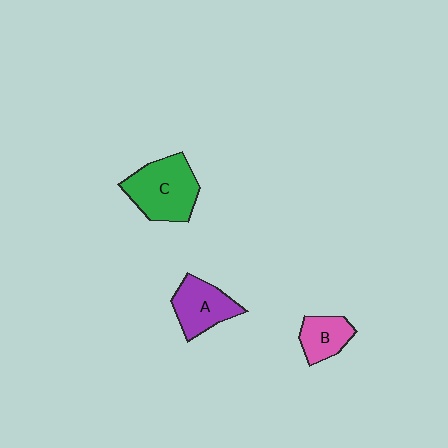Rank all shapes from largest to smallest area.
From largest to smallest: C (green), A (purple), B (pink).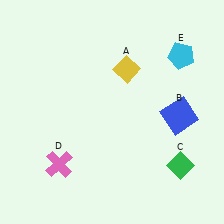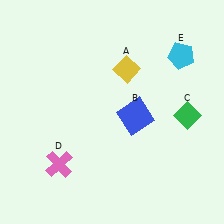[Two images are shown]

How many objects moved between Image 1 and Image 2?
2 objects moved between the two images.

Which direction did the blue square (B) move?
The blue square (B) moved left.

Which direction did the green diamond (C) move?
The green diamond (C) moved up.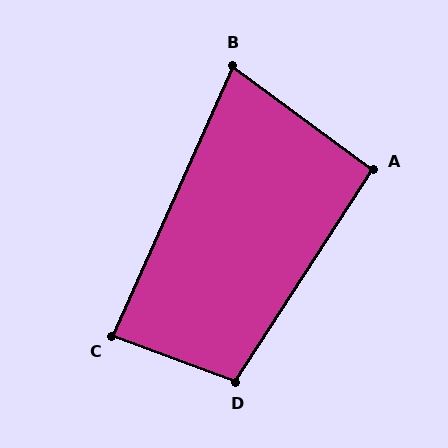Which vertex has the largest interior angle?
D, at approximately 103 degrees.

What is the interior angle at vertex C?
Approximately 86 degrees (approximately right).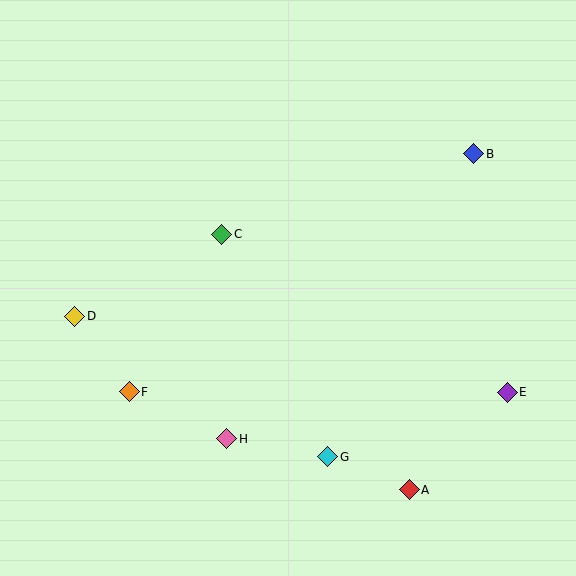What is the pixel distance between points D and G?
The distance between D and G is 289 pixels.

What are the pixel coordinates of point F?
Point F is at (129, 392).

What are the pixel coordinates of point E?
Point E is at (507, 392).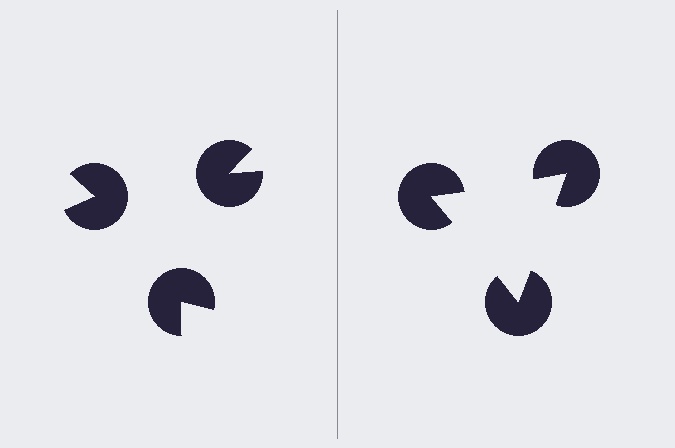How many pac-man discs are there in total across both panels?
6 — 3 on each side.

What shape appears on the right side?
An illusory triangle.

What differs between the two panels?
The pac-man discs are positioned identically on both sides; only the wedge orientations differ. On the right they align to a triangle; on the left they are misaligned.